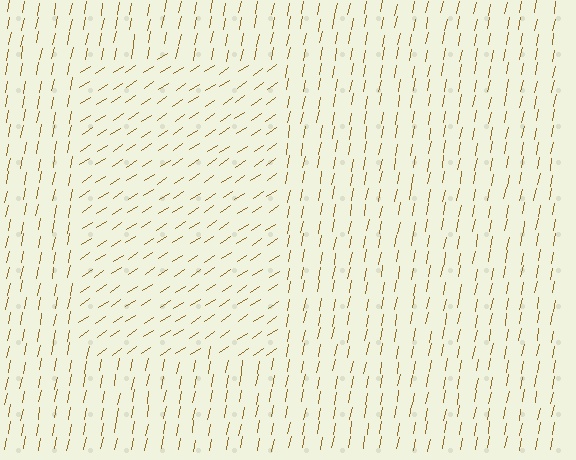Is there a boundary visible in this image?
Yes, there is a texture boundary formed by a change in line orientation.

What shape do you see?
I see a rectangle.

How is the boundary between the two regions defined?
The boundary is defined purely by a change in line orientation (approximately 45 degrees difference). All lines are the same color and thickness.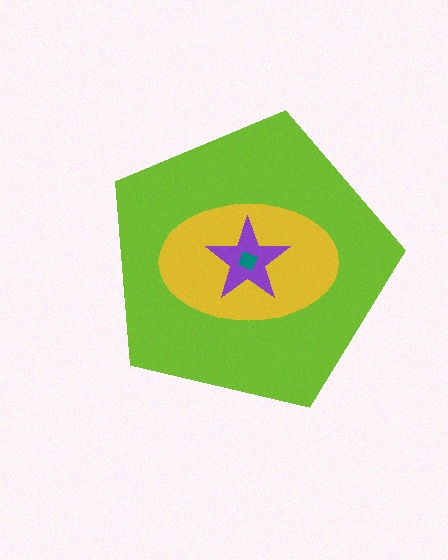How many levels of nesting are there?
4.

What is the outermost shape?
The lime pentagon.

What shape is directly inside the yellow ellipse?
The purple star.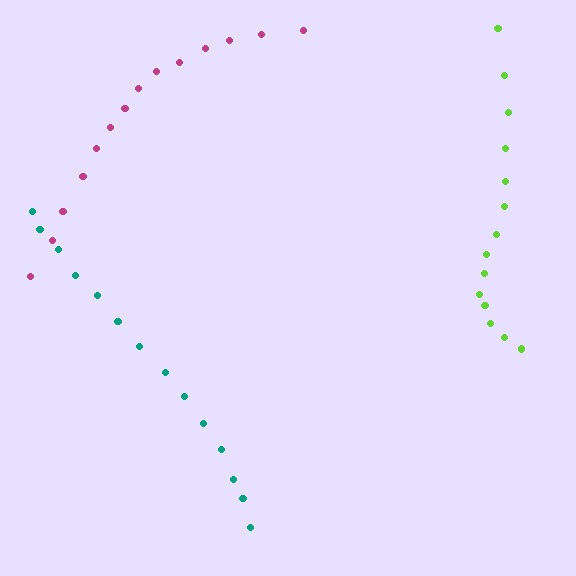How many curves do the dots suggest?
There are 3 distinct paths.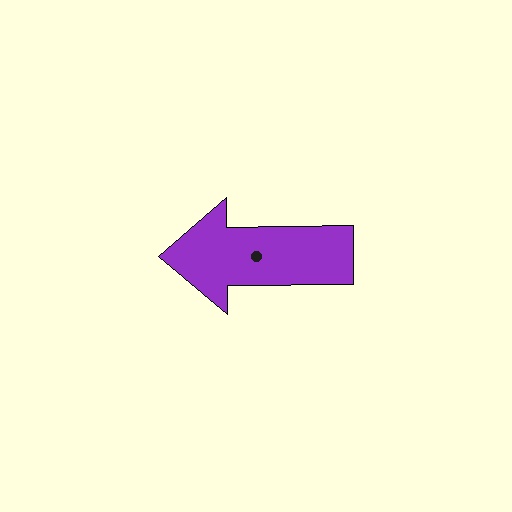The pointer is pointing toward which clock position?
Roughly 9 o'clock.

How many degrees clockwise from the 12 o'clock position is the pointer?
Approximately 270 degrees.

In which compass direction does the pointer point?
West.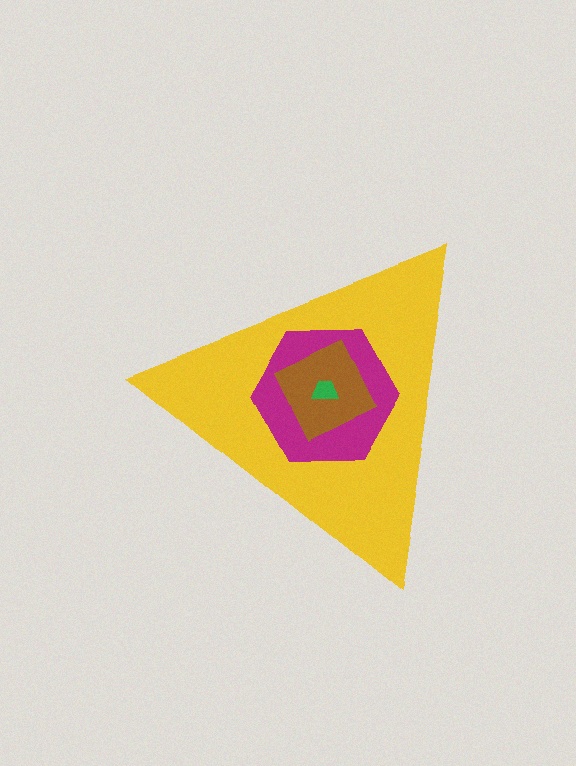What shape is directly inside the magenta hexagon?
The brown diamond.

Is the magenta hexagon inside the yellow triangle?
Yes.